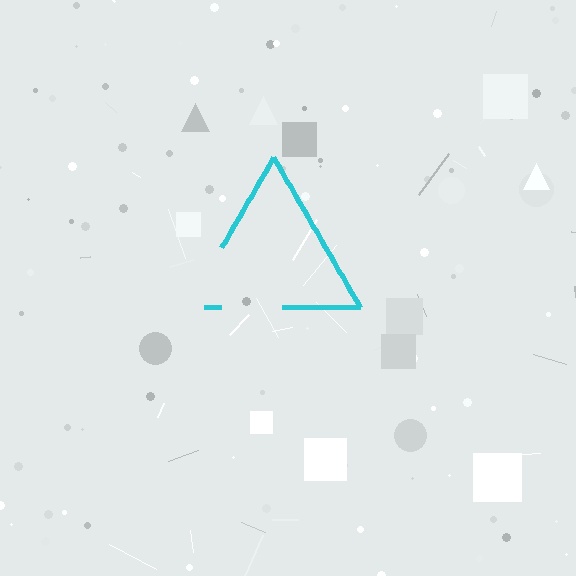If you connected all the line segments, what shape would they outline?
They would outline a triangle.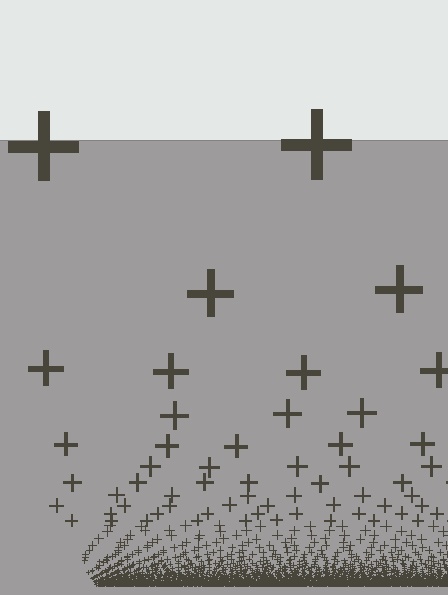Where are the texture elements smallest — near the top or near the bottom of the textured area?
Near the bottom.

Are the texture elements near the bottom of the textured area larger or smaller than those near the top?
Smaller. The gradient is inverted — elements near the bottom are smaller and denser.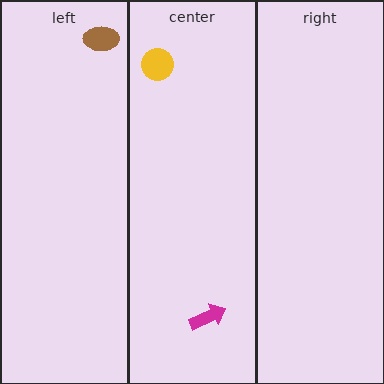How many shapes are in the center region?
2.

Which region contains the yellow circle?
The center region.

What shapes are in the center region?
The magenta arrow, the yellow circle.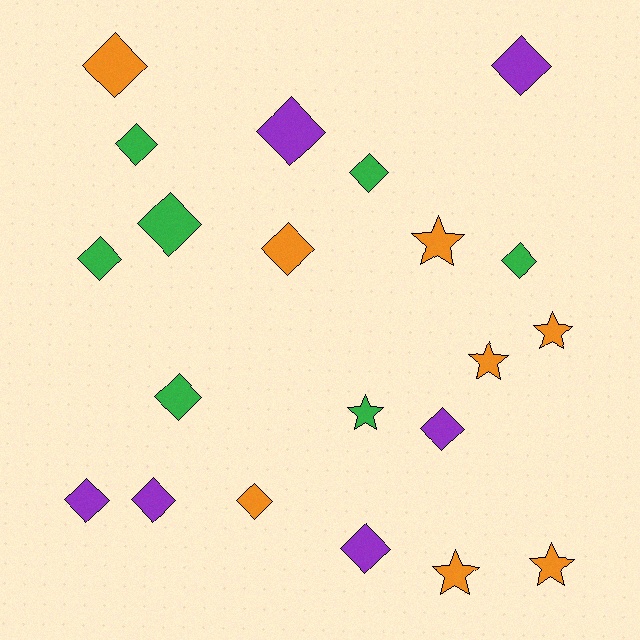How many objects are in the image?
There are 21 objects.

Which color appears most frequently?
Orange, with 8 objects.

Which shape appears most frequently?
Diamond, with 15 objects.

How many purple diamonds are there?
There are 6 purple diamonds.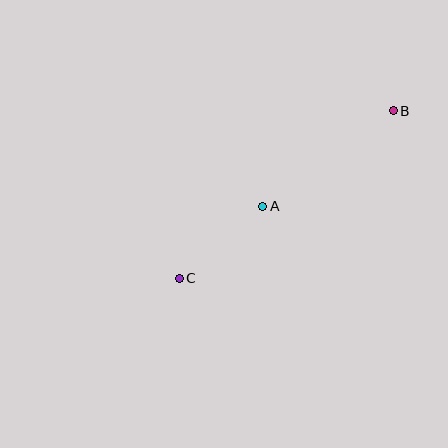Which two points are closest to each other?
Points A and C are closest to each other.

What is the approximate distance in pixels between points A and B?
The distance between A and B is approximately 162 pixels.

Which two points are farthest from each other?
Points B and C are farthest from each other.